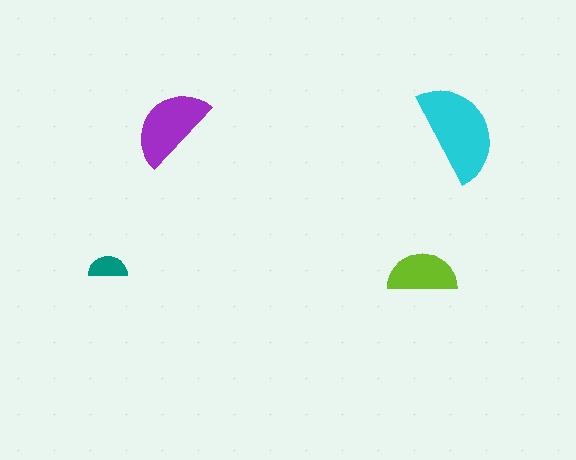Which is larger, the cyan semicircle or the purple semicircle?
The cyan one.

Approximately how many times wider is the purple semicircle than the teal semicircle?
About 2 times wider.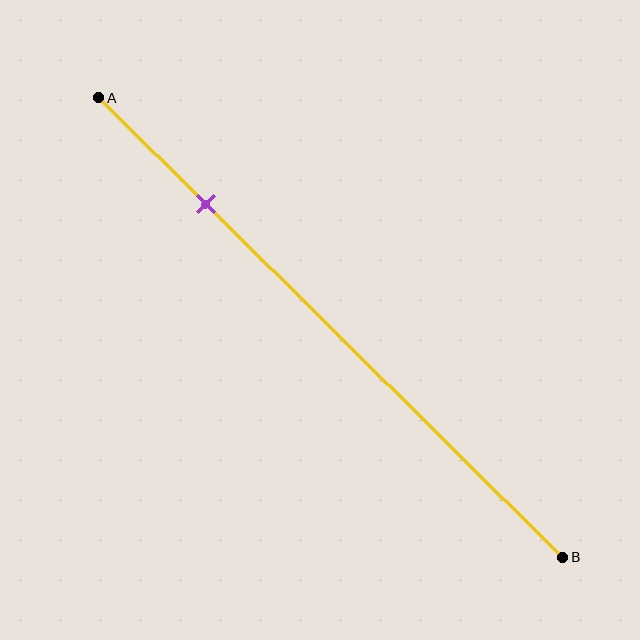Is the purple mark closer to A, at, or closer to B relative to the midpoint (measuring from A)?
The purple mark is closer to point A than the midpoint of segment AB.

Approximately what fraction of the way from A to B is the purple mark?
The purple mark is approximately 25% of the way from A to B.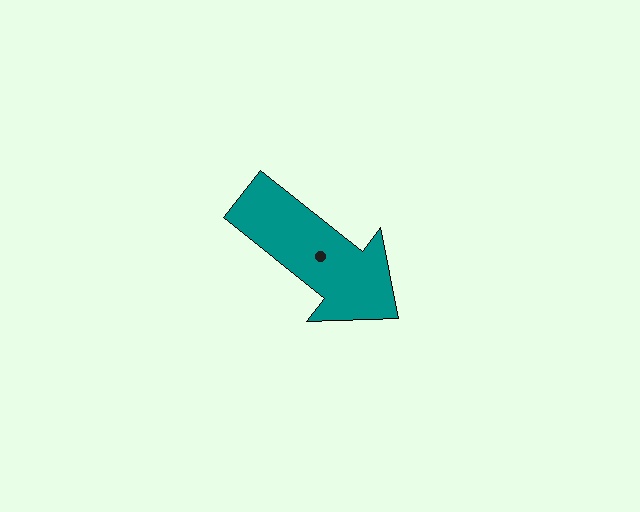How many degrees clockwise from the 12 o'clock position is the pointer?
Approximately 128 degrees.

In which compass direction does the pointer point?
Southeast.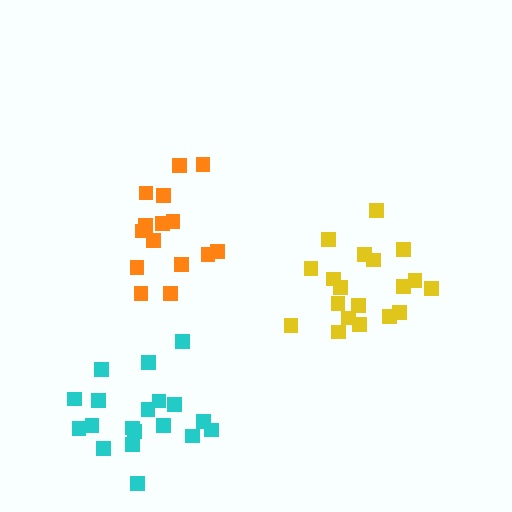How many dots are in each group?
Group 1: 19 dots, Group 2: 16 dots, Group 3: 19 dots (54 total).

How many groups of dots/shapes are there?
There are 3 groups.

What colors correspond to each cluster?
The clusters are colored: yellow, orange, cyan.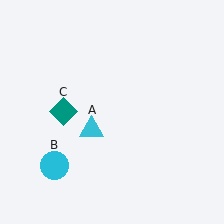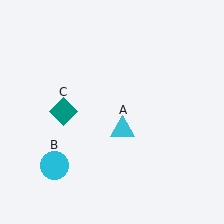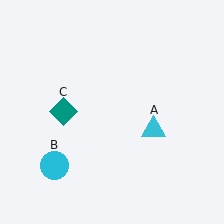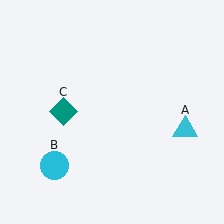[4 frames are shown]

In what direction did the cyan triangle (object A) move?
The cyan triangle (object A) moved right.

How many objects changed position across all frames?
1 object changed position: cyan triangle (object A).